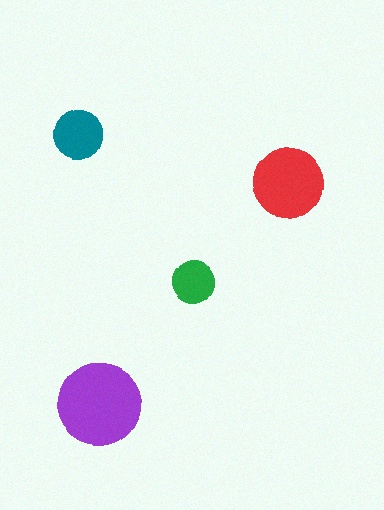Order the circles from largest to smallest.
the purple one, the red one, the teal one, the green one.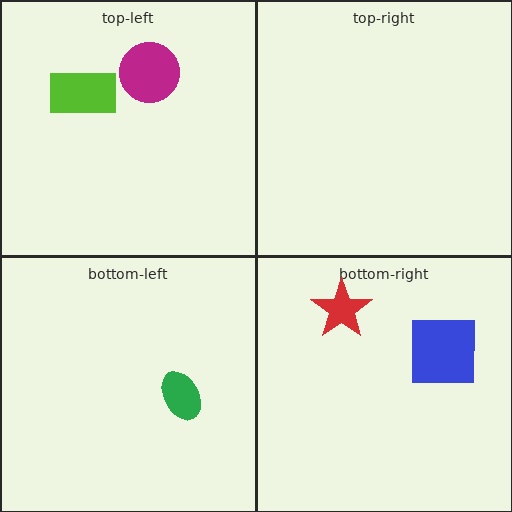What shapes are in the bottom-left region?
The green ellipse.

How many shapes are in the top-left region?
2.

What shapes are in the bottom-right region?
The red star, the blue square.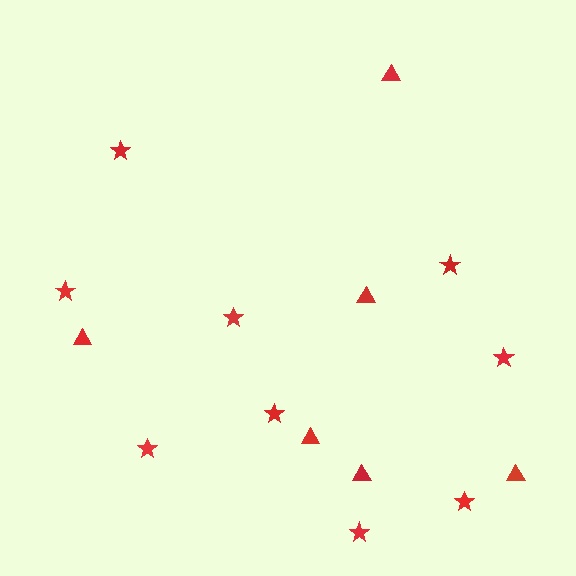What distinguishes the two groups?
There are 2 groups: one group of triangles (6) and one group of stars (9).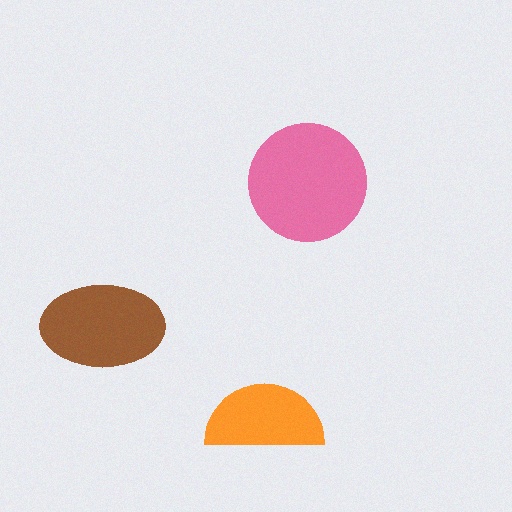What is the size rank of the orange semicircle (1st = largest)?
3rd.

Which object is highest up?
The pink circle is topmost.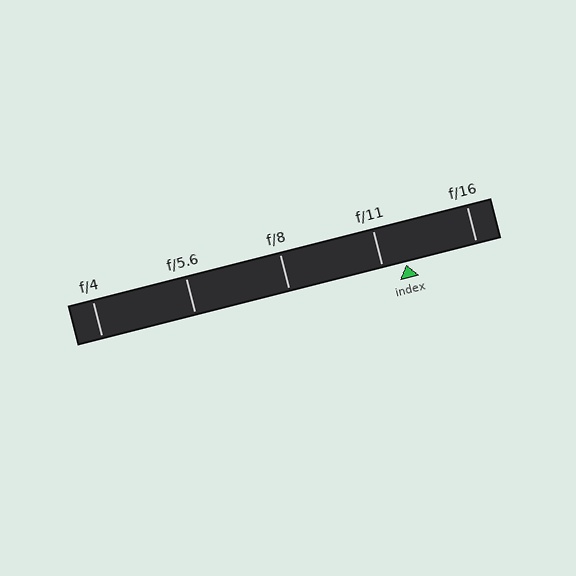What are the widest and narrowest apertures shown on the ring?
The widest aperture shown is f/4 and the narrowest is f/16.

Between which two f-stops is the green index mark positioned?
The index mark is between f/11 and f/16.